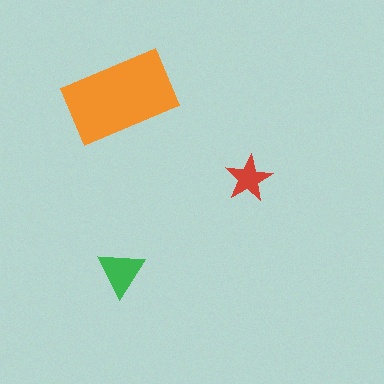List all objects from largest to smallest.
The orange rectangle, the green triangle, the red star.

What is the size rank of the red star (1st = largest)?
3rd.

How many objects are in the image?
There are 3 objects in the image.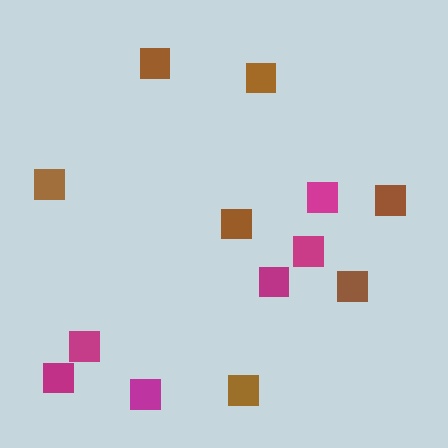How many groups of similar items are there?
There are 2 groups: one group of brown squares (7) and one group of magenta squares (6).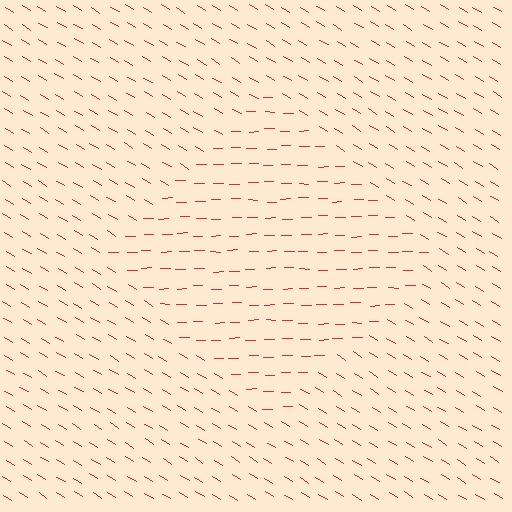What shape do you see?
I see a diamond.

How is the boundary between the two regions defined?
The boundary is defined purely by a change in line orientation (approximately 32 degrees difference). All lines are the same color and thickness.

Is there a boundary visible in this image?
Yes, there is a texture boundary formed by a change in line orientation.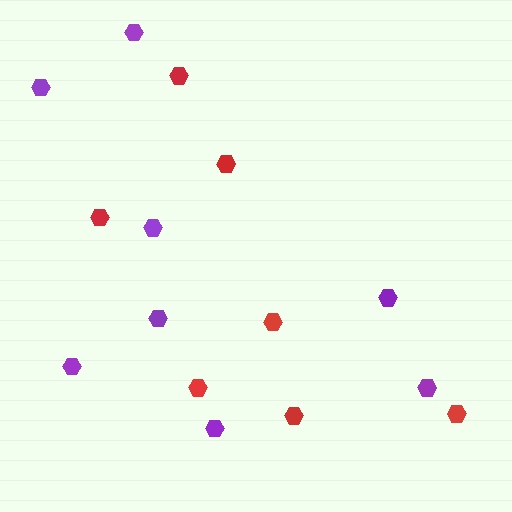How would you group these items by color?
There are 2 groups: one group of red hexagons (7) and one group of purple hexagons (8).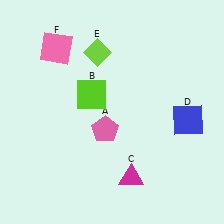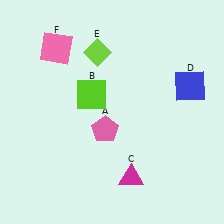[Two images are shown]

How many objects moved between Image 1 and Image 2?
1 object moved between the two images.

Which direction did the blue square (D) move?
The blue square (D) moved up.